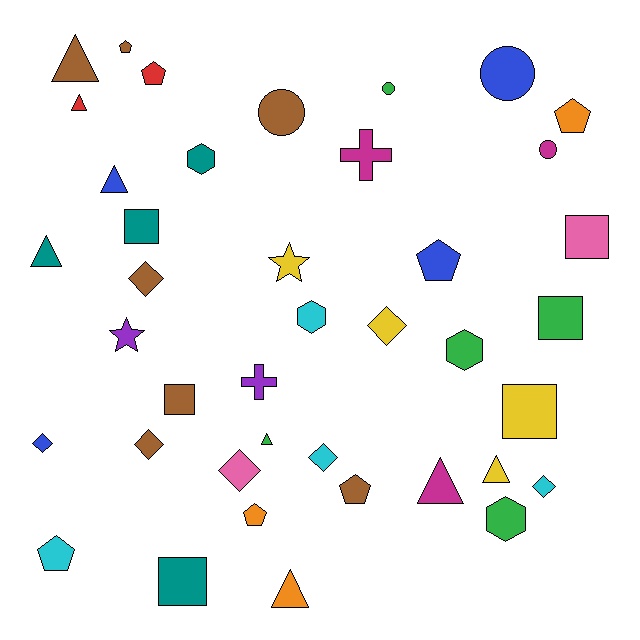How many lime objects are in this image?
There are no lime objects.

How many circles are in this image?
There are 4 circles.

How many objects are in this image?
There are 40 objects.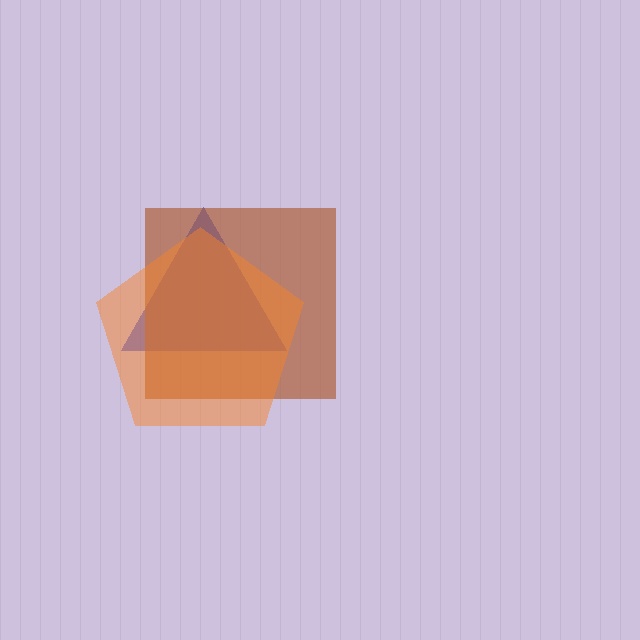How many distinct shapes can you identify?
There are 3 distinct shapes: a blue triangle, a brown square, an orange pentagon.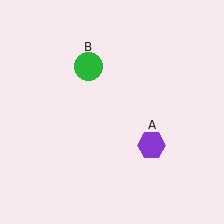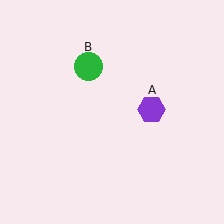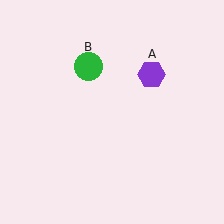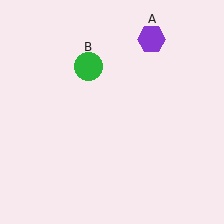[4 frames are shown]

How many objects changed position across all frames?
1 object changed position: purple hexagon (object A).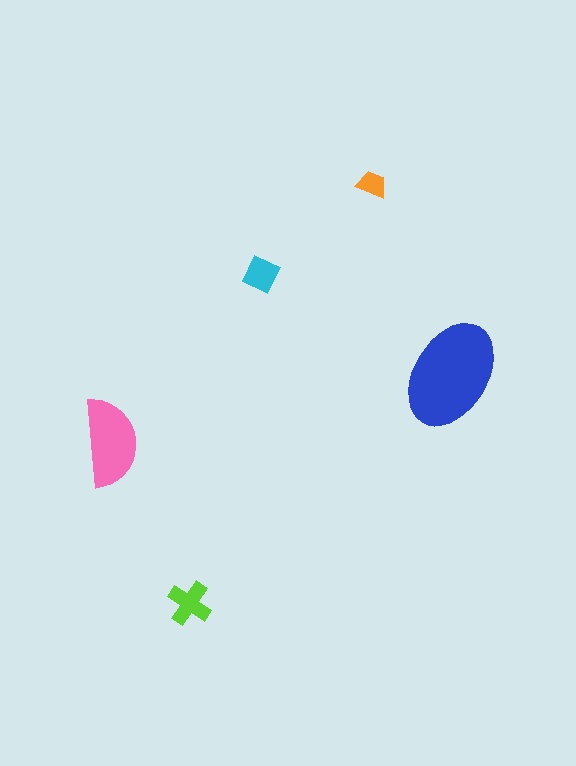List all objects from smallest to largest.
The orange trapezoid, the cyan square, the lime cross, the pink semicircle, the blue ellipse.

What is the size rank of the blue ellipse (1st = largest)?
1st.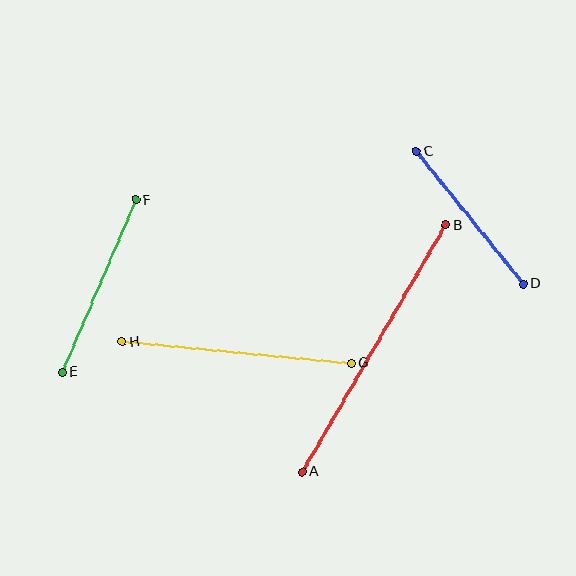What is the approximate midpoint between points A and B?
The midpoint is at approximately (374, 349) pixels.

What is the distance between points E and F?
The distance is approximately 188 pixels.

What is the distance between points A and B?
The distance is approximately 285 pixels.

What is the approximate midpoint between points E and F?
The midpoint is at approximately (99, 286) pixels.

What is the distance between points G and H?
The distance is approximately 230 pixels.